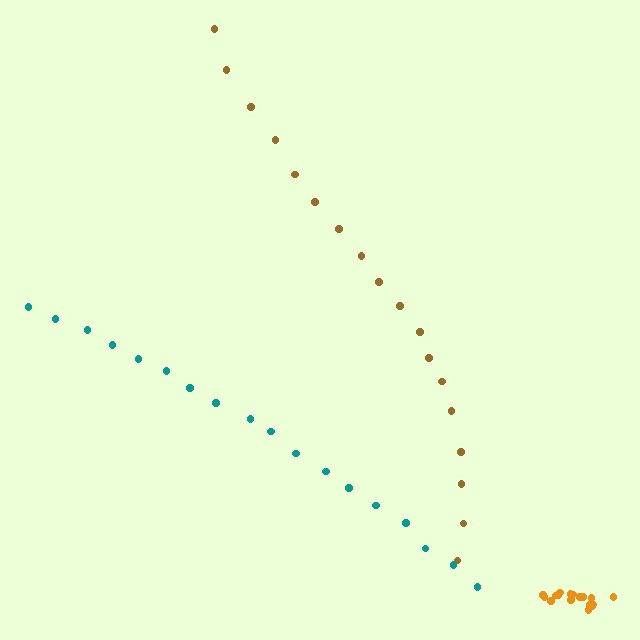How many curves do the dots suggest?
There are 3 distinct paths.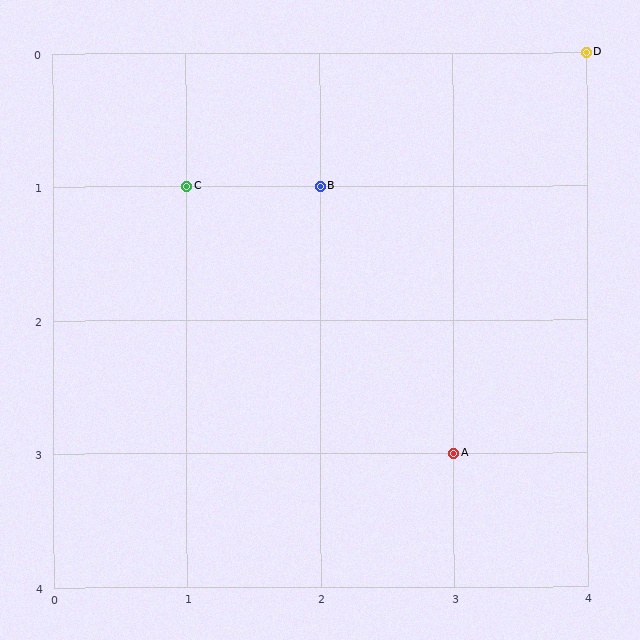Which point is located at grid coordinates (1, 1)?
Point C is at (1, 1).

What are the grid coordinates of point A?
Point A is at grid coordinates (3, 3).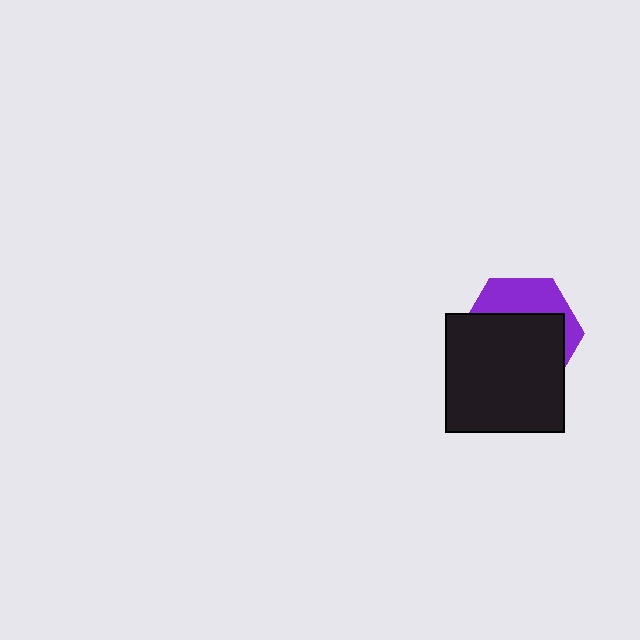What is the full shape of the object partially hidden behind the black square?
The partially hidden object is a purple hexagon.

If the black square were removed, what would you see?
You would see the complete purple hexagon.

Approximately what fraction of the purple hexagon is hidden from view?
Roughly 66% of the purple hexagon is hidden behind the black square.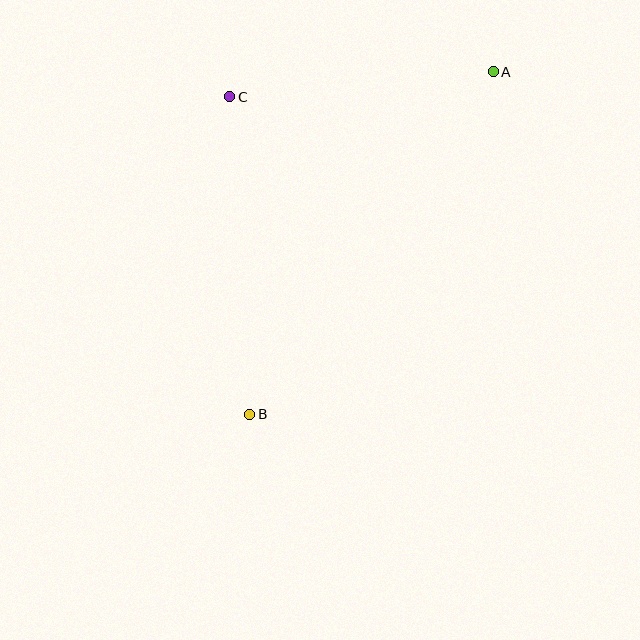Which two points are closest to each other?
Points A and C are closest to each other.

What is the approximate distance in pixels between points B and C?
The distance between B and C is approximately 318 pixels.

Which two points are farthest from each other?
Points A and B are farthest from each other.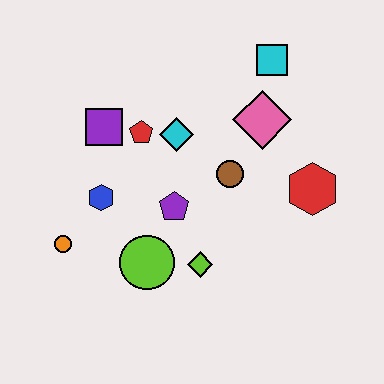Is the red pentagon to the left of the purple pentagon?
Yes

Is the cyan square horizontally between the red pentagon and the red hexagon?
Yes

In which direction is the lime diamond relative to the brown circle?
The lime diamond is below the brown circle.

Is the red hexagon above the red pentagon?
No